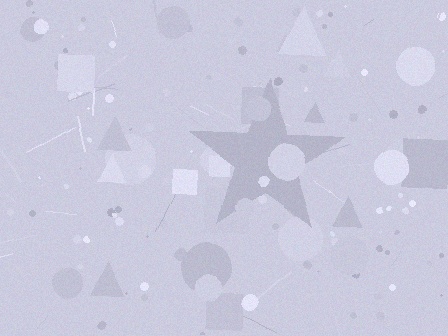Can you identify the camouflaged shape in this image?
The camouflaged shape is a star.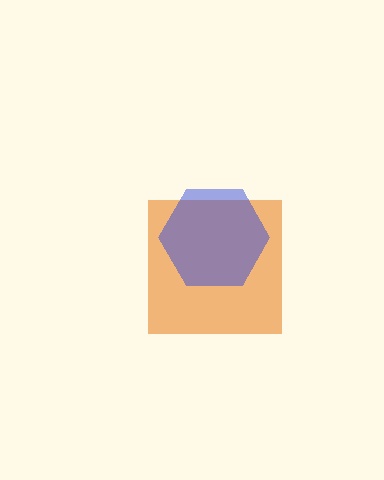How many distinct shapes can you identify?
There are 2 distinct shapes: an orange square, a blue hexagon.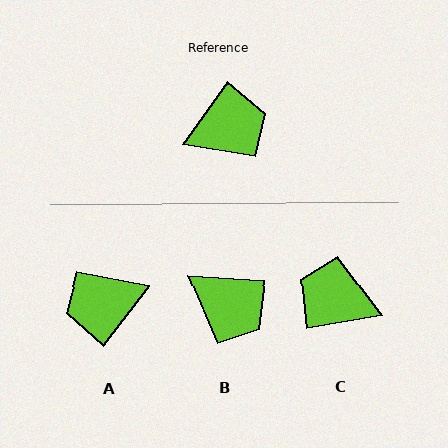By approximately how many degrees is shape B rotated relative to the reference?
Approximately 58 degrees clockwise.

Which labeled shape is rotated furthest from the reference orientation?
A, about 178 degrees away.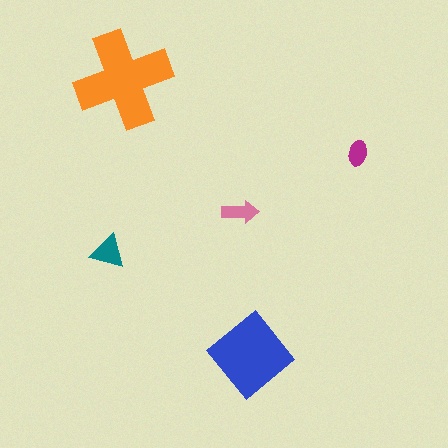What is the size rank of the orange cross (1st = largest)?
1st.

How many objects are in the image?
There are 5 objects in the image.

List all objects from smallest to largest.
The magenta ellipse, the pink arrow, the teal triangle, the blue diamond, the orange cross.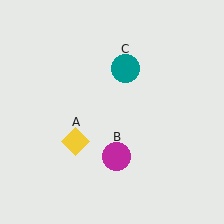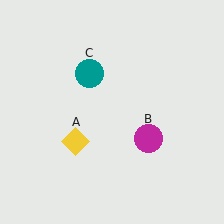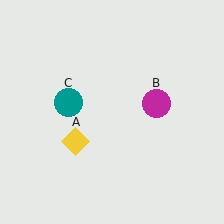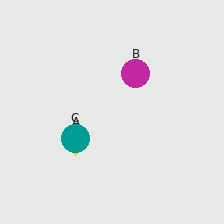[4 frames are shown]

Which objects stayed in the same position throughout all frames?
Yellow diamond (object A) remained stationary.